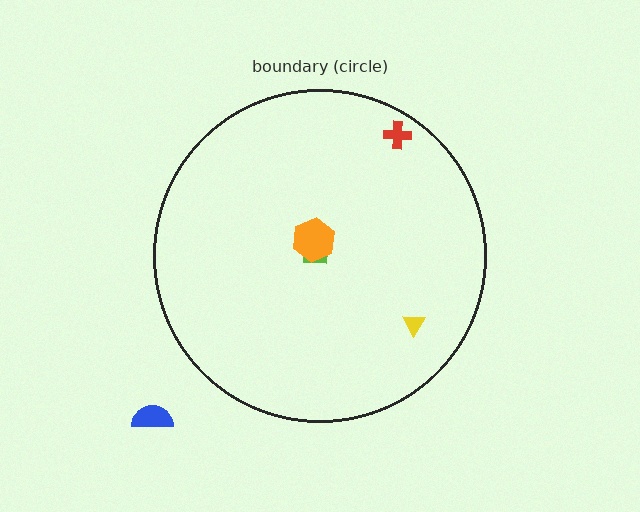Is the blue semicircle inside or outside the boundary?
Outside.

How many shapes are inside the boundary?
4 inside, 1 outside.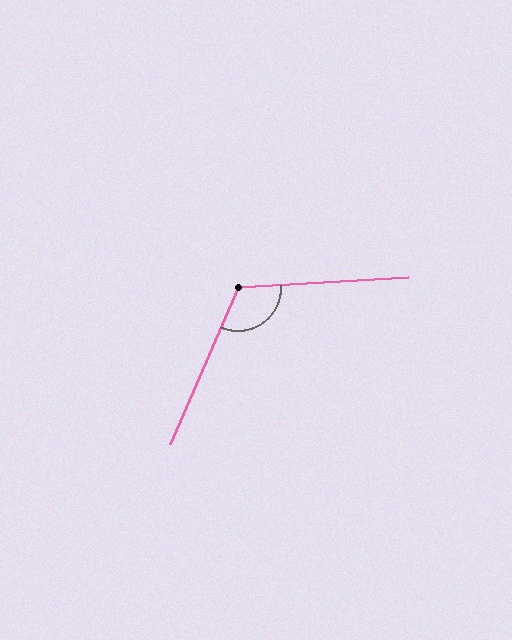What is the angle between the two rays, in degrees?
Approximately 117 degrees.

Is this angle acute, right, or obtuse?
It is obtuse.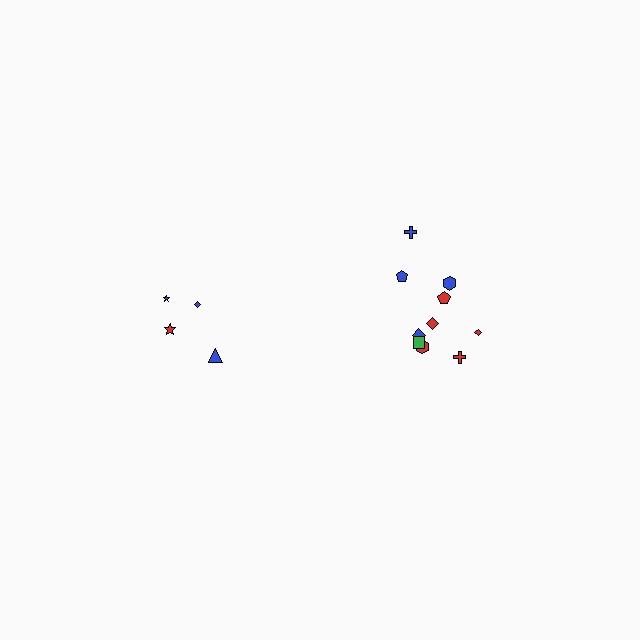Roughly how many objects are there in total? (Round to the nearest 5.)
Roughly 15 objects in total.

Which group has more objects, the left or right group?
The right group.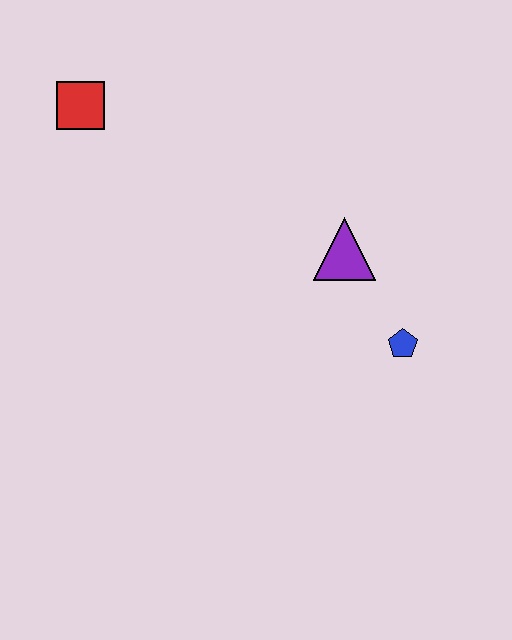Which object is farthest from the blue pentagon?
The red square is farthest from the blue pentagon.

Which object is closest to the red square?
The purple triangle is closest to the red square.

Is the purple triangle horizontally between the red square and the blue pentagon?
Yes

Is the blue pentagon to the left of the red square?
No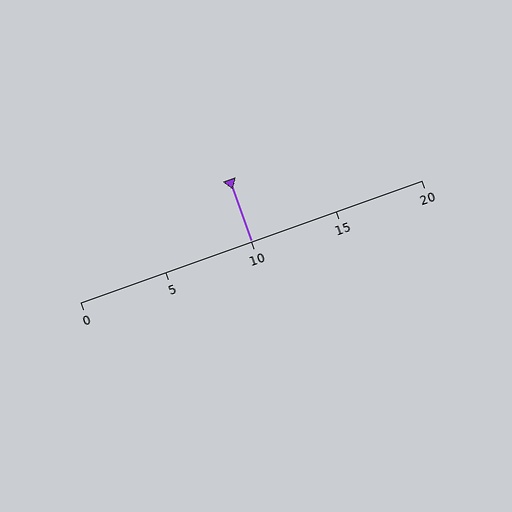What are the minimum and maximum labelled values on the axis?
The axis runs from 0 to 20.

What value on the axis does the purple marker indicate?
The marker indicates approximately 10.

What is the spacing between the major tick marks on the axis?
The major ticks are spaced 5 apart.